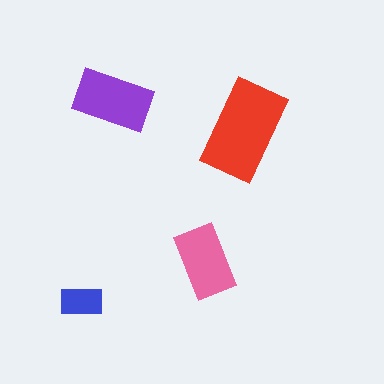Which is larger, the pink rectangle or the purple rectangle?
The purple one.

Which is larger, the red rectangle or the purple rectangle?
The red one.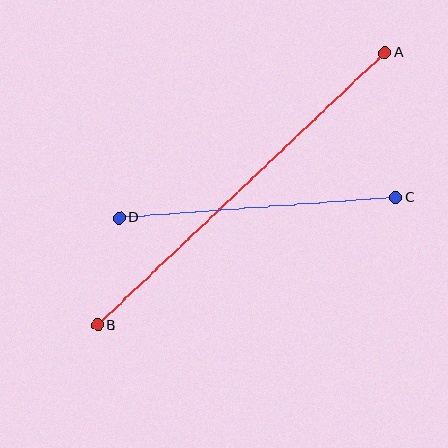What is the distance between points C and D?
The distance is approximately 277 pixels.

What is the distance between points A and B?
The distance is approximately 396 pixels.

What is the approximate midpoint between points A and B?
The midpoint is at approximately (241, 189) pixels.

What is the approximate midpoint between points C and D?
The midpoint is at approximately (257, 207) pixels.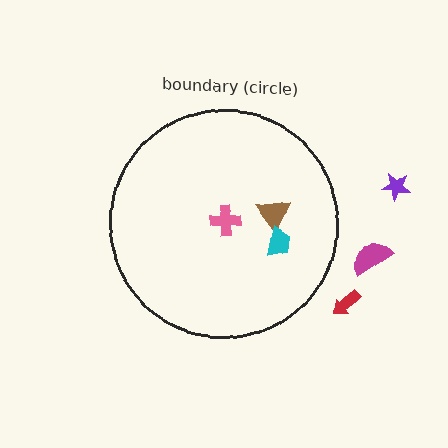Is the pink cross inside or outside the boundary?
Inside.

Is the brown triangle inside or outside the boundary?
Inside.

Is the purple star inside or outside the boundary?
Outside.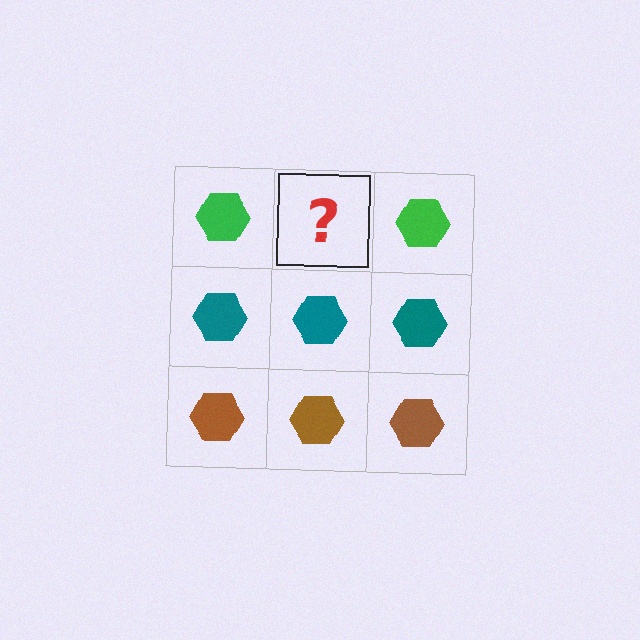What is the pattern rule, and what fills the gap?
The rule is that each row has a consistent color. The gap should be filled with a green hexagon.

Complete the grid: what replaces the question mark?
The question mark should be replaced with a green hexagon.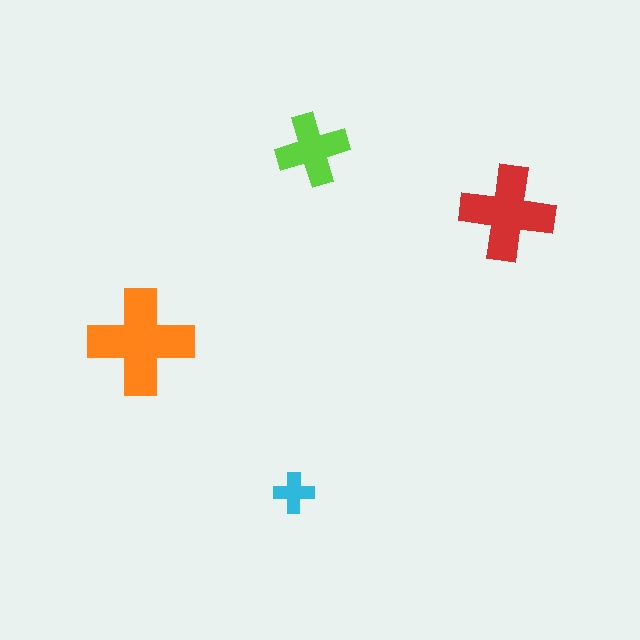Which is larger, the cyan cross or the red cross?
The red one.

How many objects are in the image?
There are 4 objects in the image.